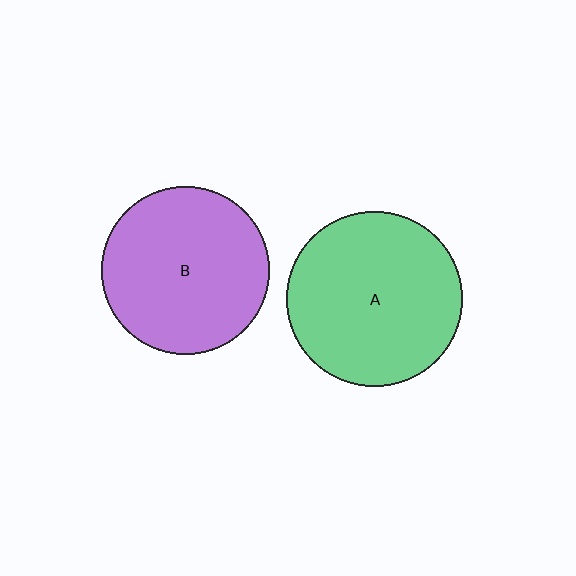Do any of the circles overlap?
No, none of the circles overlap.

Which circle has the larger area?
Circle A (green).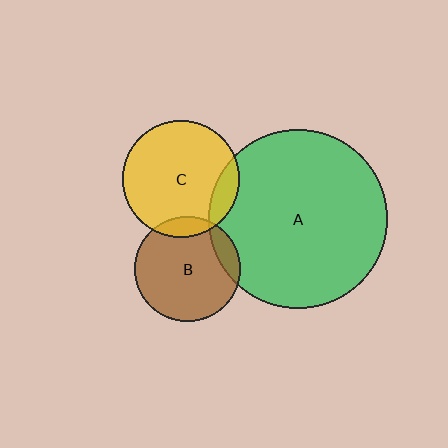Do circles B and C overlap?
Yes.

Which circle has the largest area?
Circle A (green).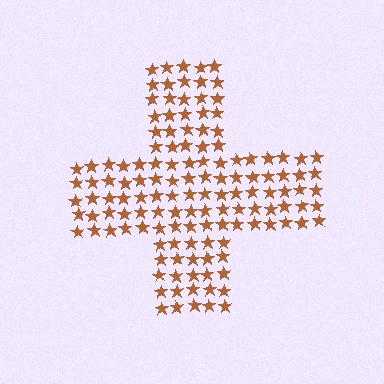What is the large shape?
The large shape is a cross.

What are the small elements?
The small elements are stars.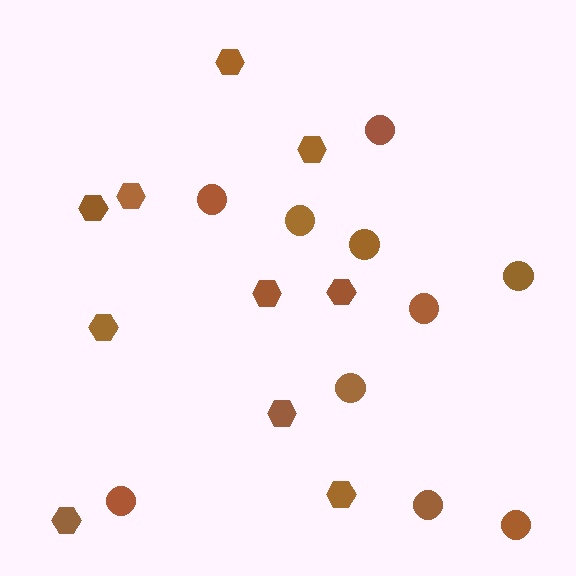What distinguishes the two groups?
There are 2 groups: one group of circles (10) and one group of hexagons (10).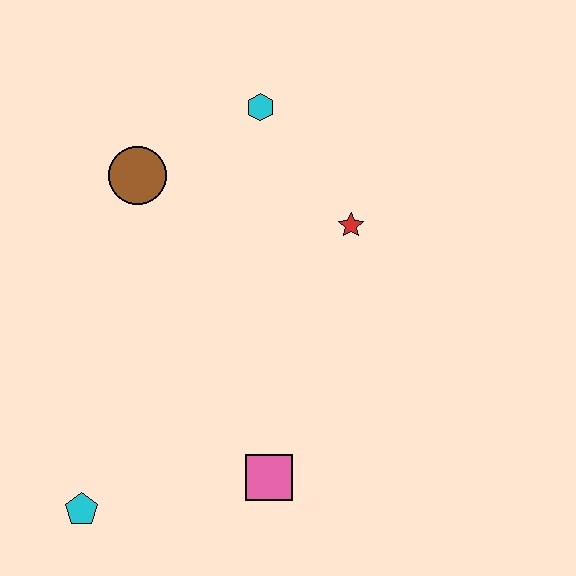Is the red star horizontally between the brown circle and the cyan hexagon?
No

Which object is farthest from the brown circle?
The cyan pentagon is farthest from the brown circle.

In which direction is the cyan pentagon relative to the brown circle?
The cyan pentagon is below the brown circle.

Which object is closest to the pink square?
The cyan pentagon is closest to the pink square.